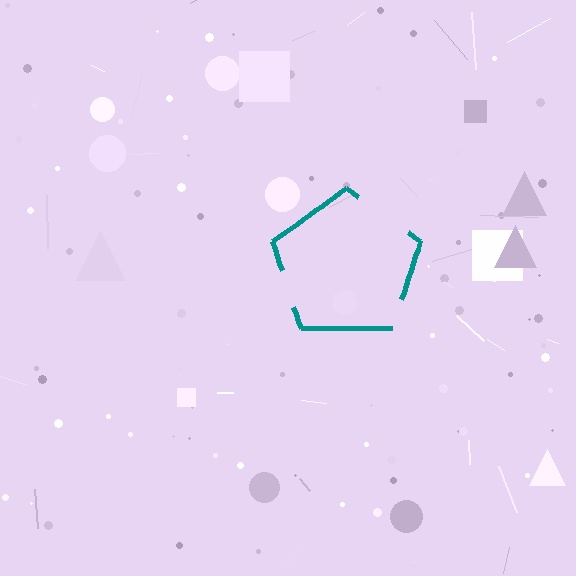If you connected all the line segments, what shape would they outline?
They would outline a pentagon.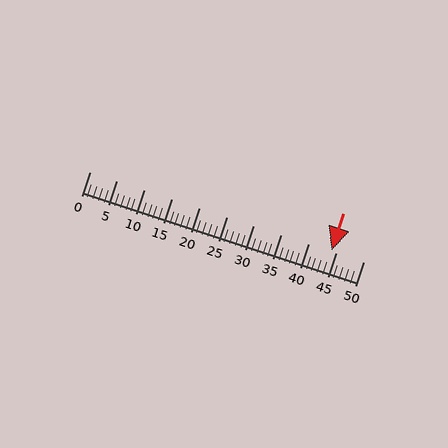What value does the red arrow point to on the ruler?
The red arrow points to approximately 44.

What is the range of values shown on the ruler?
The ruler shows values from 0 to 50.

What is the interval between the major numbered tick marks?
The major tick marks are spaced 5 units apart.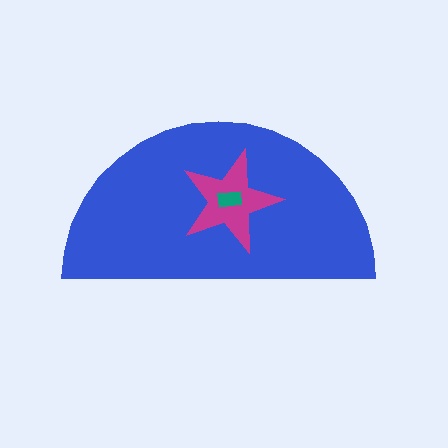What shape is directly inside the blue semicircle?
The magenta star.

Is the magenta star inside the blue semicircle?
Yes.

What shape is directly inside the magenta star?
The teal rectangle.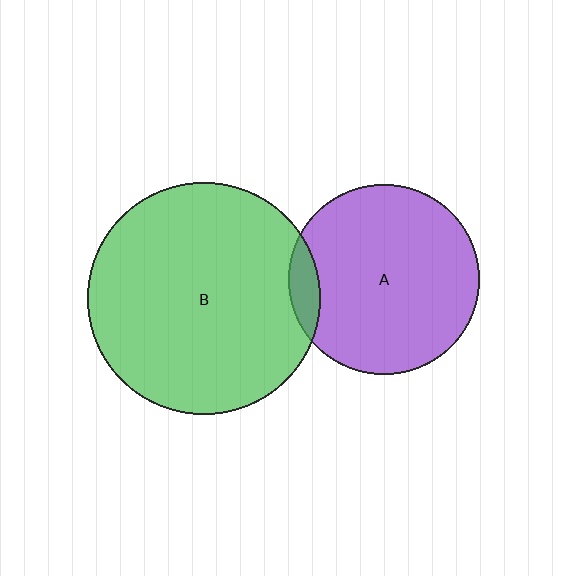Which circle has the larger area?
Circle B (green).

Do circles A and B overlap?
Yes.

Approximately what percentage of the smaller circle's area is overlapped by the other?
Approximately 10%.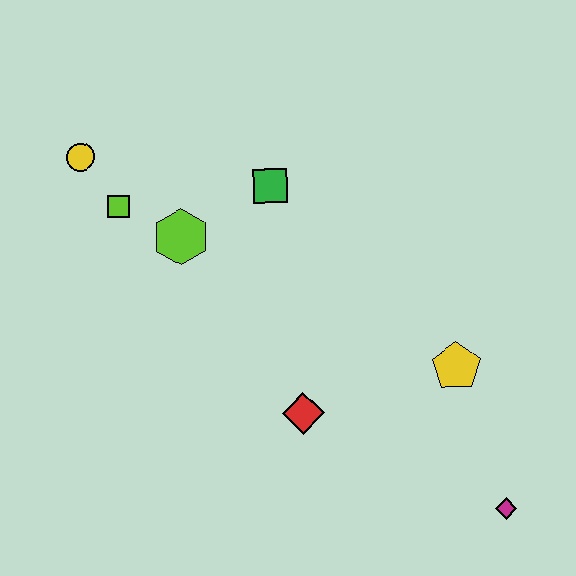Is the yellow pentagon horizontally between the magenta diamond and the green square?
Yes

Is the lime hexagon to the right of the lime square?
Yes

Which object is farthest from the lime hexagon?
The magenta diamond is farthest from the lime hexagon.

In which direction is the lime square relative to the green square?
The lime square is to the left of the green square.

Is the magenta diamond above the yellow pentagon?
No